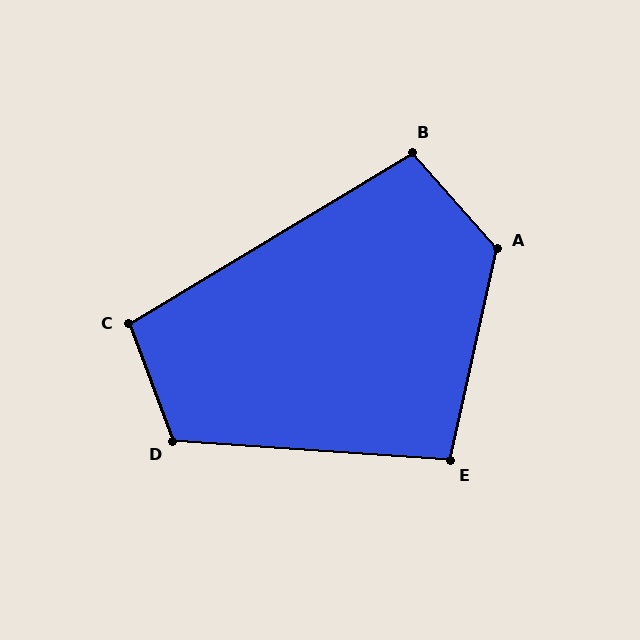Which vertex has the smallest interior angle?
E, at approximately 99 degrees.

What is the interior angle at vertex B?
Approximately 100 degrees (obtuse).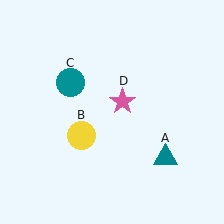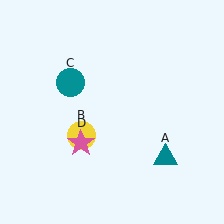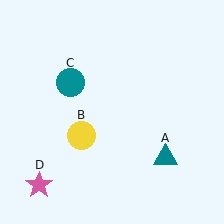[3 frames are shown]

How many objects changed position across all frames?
1 object changed position: pink star (object D).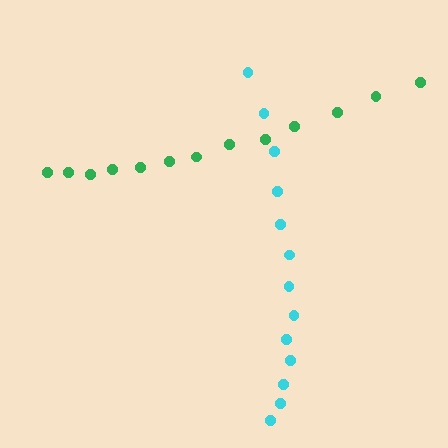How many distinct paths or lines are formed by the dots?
There are 2 distinct paths.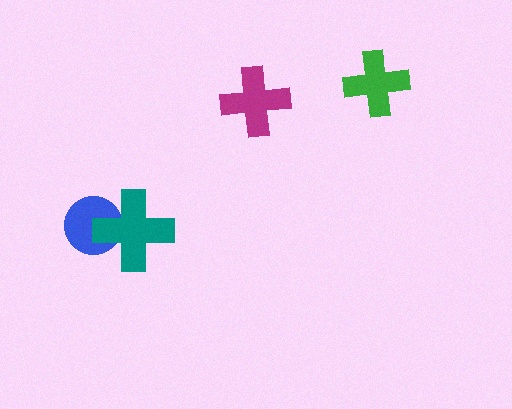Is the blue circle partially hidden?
Yes, it is partially covered by another shape.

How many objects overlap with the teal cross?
1 object overlaps with the teal cross.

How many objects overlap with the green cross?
0 objects overlap with the green cross.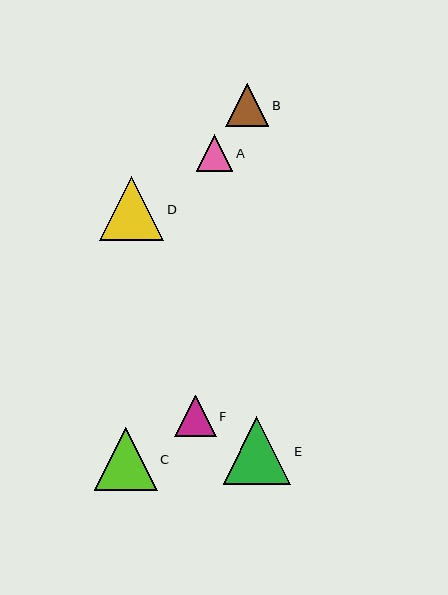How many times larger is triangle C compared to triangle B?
Triangle C is approximately 1.4 times the size of triangle B.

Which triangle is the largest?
Triangle E is the largest with a size of approximately 68 pixels.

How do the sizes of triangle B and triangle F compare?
Triangle B and triangle F are approximately the same size.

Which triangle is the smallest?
Triangle A is the smallest with a size of approximately 37 pixels.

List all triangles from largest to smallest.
From largest to smallest: E, D, C, B, F, A.